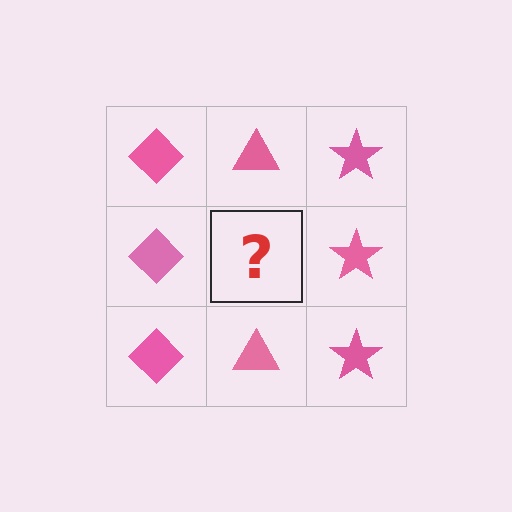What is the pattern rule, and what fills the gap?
The rule is that each column has a consistent shape. The gap should be filled with a pink triangle.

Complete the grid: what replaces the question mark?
The question mark should be replaced with a pink triangle.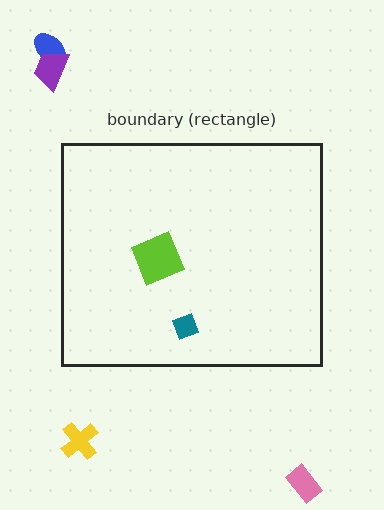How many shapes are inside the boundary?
2 inside, 4 outside.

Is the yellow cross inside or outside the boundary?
Outside.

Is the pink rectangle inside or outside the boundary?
Outside.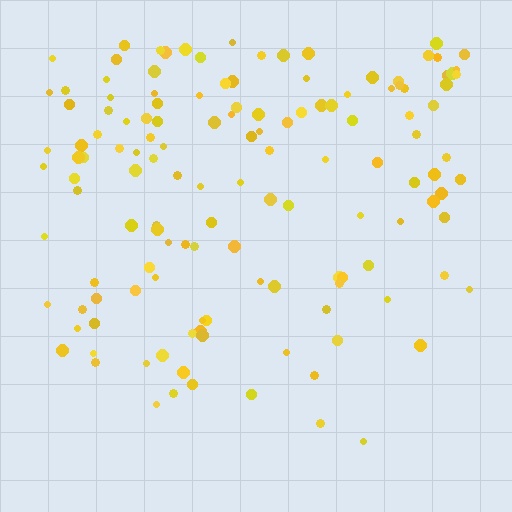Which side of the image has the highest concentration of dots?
The top.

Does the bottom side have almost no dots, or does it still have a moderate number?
Still a moderate number, just noticeably fewer than the top.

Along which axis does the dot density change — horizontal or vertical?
Vertical.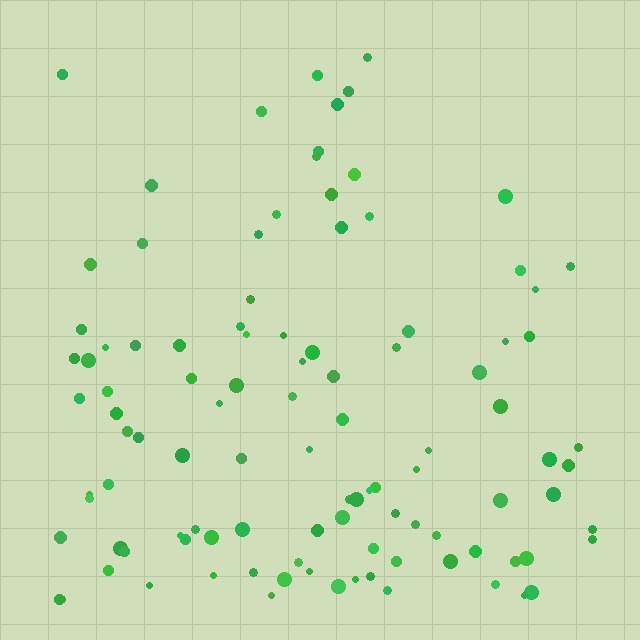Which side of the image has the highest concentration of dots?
The bottom.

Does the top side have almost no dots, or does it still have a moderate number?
Still a moderate number, just noticeably fewer than the bottom.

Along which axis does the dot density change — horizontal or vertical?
Vertical.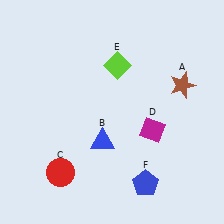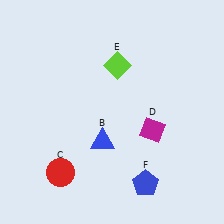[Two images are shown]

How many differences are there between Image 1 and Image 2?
There is 1 difference between the two images.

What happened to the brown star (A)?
The brown star (A) was removed in Image 2. It was in the top-right area of Image 1.